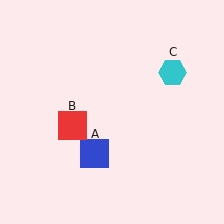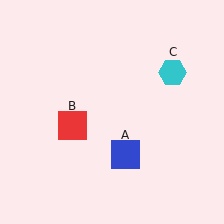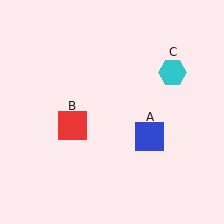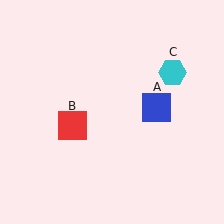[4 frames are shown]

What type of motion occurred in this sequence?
The blue square (object A) rotated counterclockwise around the center of the scene.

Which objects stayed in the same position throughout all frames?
Red square (object B) and cyan hexagon (object C) remained stationary.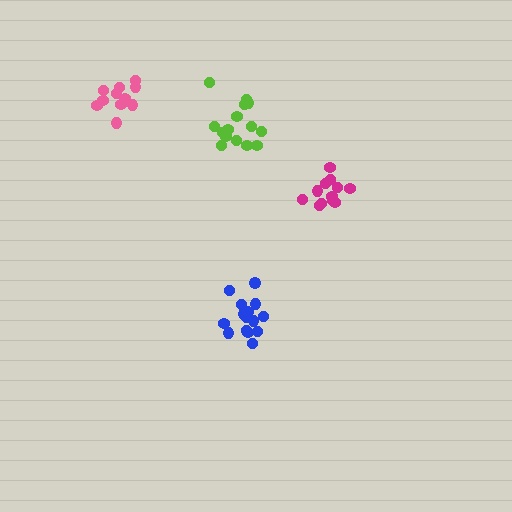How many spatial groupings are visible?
There are 4 spatial groupings.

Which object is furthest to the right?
The magenta cluster is rightmost.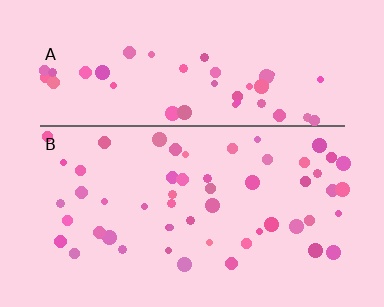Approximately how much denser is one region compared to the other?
Approximately 1.1× — region B over region A.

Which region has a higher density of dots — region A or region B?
B (the bottom).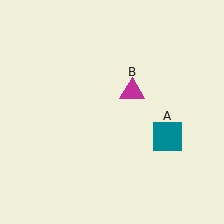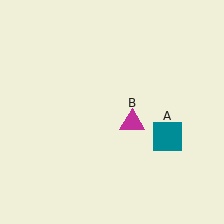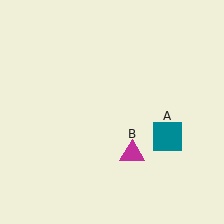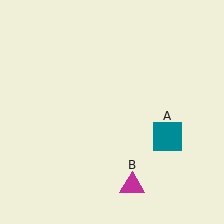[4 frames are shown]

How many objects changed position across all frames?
1 object changed position: magenta triangle (object B).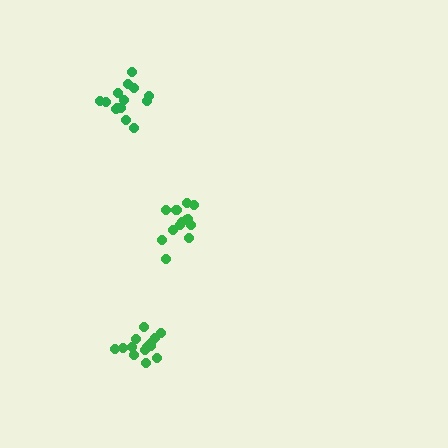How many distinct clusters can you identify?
There are 3 distinct clusters.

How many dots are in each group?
Group 1: 13 dots, Group 2: 14 dots, Group 3: 14 dots (41 total).